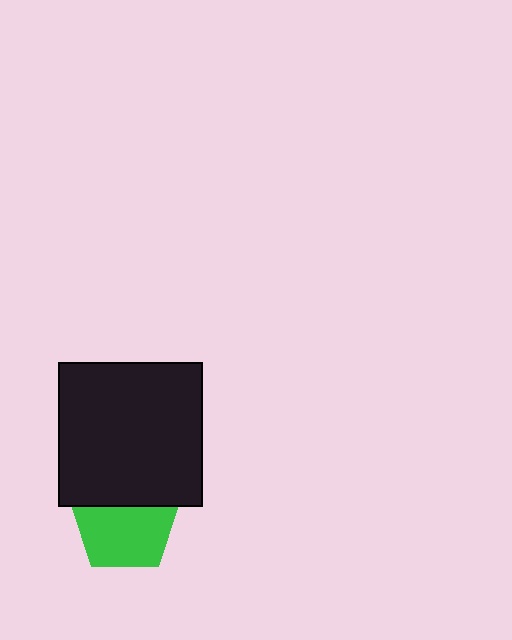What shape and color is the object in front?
The object in front is a black square.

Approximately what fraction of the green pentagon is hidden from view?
Roughly 34% of the green pentagon is hidden behind the black square.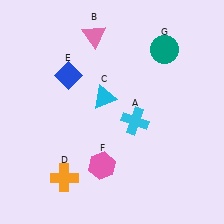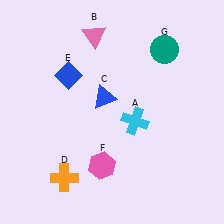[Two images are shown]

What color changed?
The triangle (C) changed from cyan in Image 1 to blue in Image 2.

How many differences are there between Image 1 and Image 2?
There is 1 difference between the two images.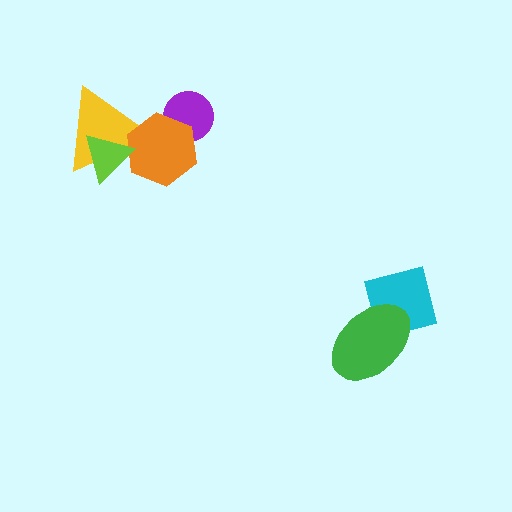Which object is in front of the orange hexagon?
The lime triangle is in front of the orange hexagon.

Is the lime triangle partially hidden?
No, no other shape covers it.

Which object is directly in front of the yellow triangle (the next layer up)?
The orange hexagon is directly in front of the yellow triangle.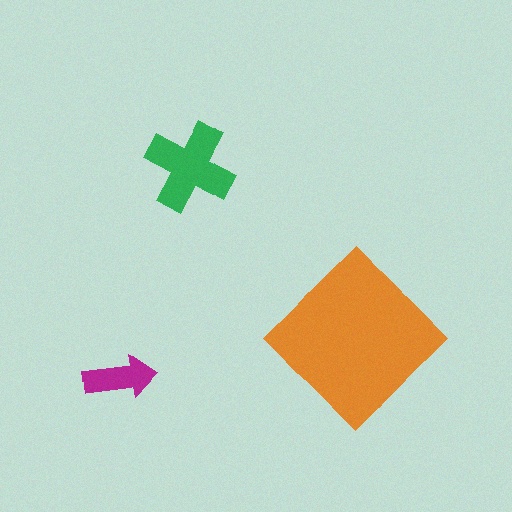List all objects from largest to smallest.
The orange diamond, the green cross, the magenta arrow.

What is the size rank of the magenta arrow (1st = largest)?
3rd.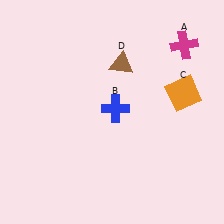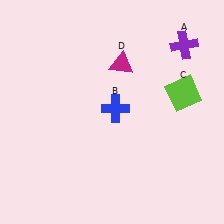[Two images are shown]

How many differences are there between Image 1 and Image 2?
There are 3 differences between the two images.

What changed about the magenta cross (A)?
In Image 1, A is magenta. In Image 2, it changed to purple.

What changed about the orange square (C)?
In Image 1, C is orange. In Image 2, it changed to lime.